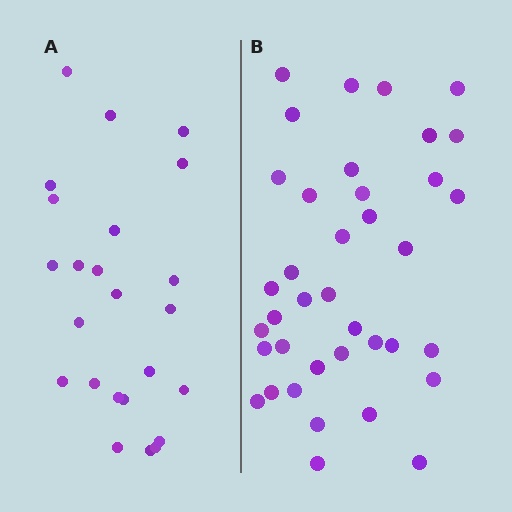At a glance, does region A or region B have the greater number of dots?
Region B (the right region) has more dots.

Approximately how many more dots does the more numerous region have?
Region B has approximately 15 more dots than region A.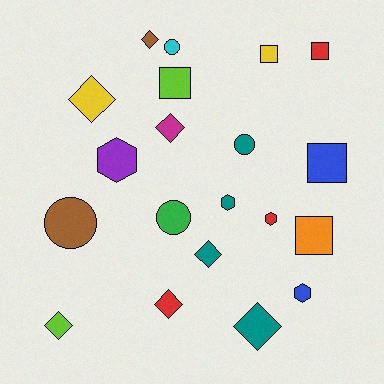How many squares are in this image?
There are 5 squares.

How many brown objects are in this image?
There are 2 brown objects.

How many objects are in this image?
There are 20 objects.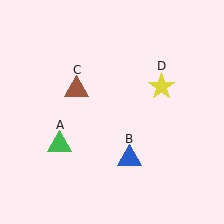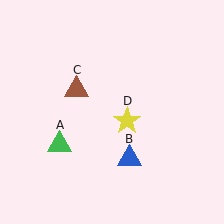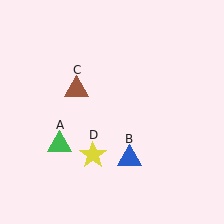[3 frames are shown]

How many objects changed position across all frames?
1 object changed position: yellow star (object D).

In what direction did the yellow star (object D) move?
The yellow star (object D) moved down and to the left.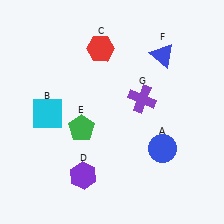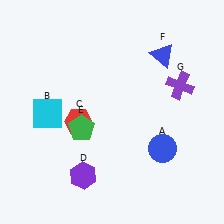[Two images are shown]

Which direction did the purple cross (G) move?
The purple cross (G) moved right.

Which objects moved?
The objects that moved are: the red hexagon (C), the purple cross (G).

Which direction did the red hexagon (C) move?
The red hexagon (C) moved down.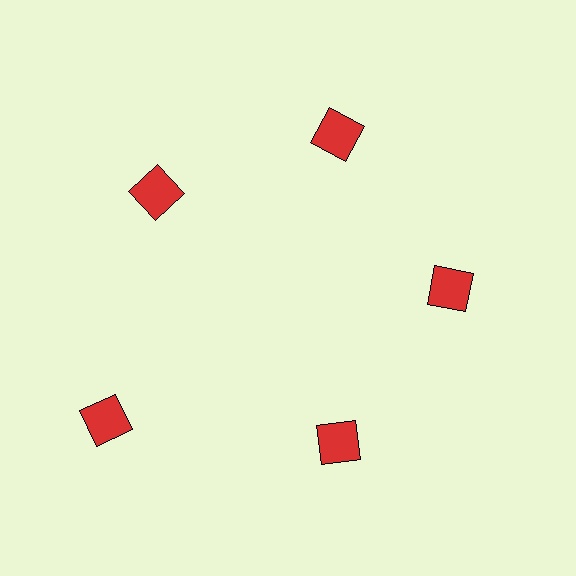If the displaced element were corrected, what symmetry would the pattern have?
It would have 5-fold rotational symmetry — the pattern would map onto itself every 72 degrees.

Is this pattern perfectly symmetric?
No. The 5 red squares are arranged in a ring, but one element near the 8 o'clock position is pushed outward from the center, breaking the 5-fold rotational symmetry.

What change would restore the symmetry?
The symmetry would be restored by moving it inward, back onto the ring so that all 5 squares sit at equal angles and equal distance from the center.